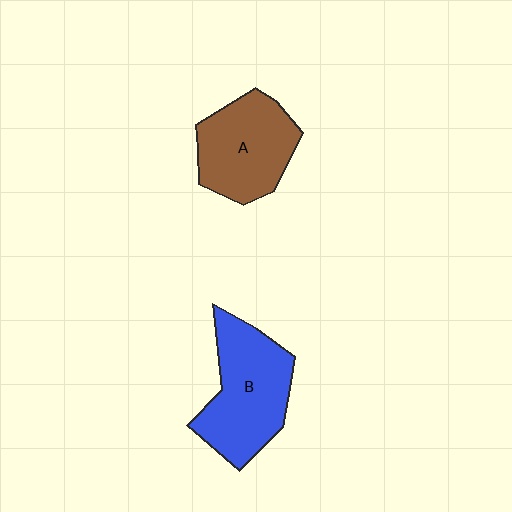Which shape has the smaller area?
Shape A (brown).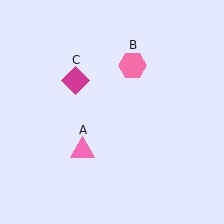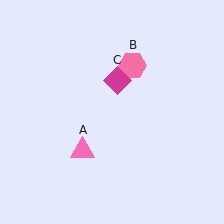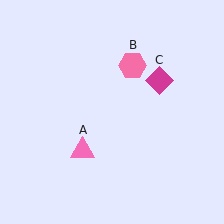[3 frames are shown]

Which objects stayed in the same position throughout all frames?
Pink triangle (object A) and pink hexagon (object B) remained stationary.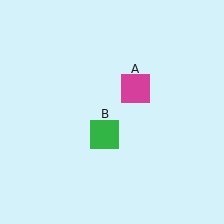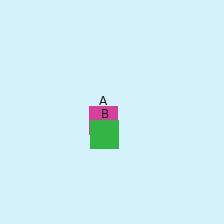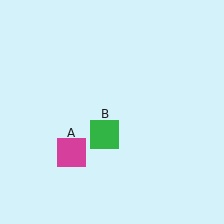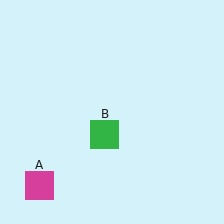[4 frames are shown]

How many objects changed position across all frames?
1 object changed position: magenta square (object A).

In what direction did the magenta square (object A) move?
The magenta square (object A) moved down and to the left.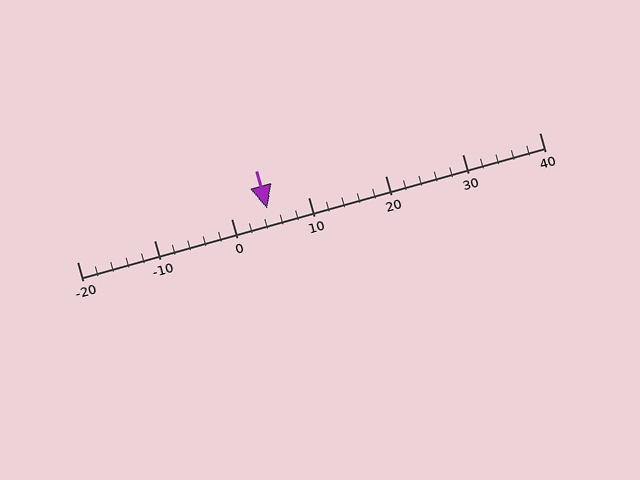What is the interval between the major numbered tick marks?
The major tick marks are spaced 10 units apart.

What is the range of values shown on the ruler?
The ruler shows values from -20 to 40.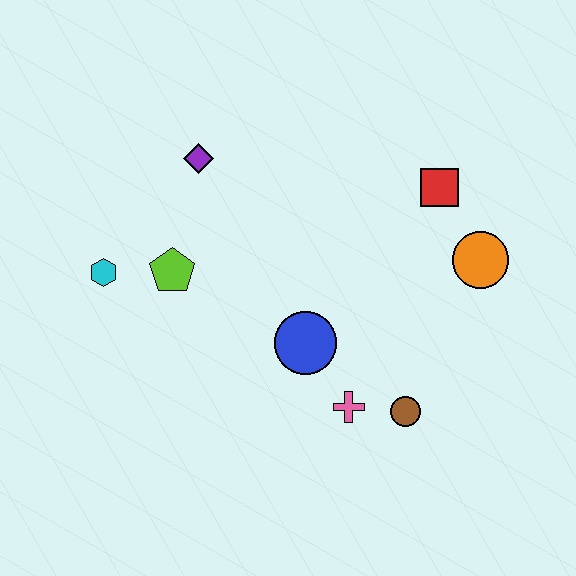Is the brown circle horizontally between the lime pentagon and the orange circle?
Yes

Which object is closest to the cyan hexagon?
The lime pentagon is closest to the cyan hexagon.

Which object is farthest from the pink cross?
The purple diamond is farthest from the pink cross.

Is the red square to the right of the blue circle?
Yes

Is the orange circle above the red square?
No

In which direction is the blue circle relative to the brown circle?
The blue circle is to the left of the brown circle.